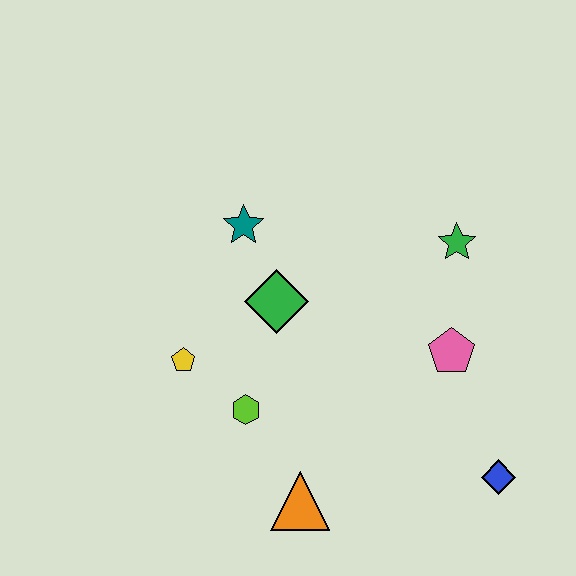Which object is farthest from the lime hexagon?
The green star is farthest from the lime hexagon.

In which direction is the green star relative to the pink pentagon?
The green star is above the pink pentagon.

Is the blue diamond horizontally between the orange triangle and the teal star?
No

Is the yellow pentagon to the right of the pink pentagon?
No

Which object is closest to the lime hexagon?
The yellow pentagon is closest to the lime hexagon.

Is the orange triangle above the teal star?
No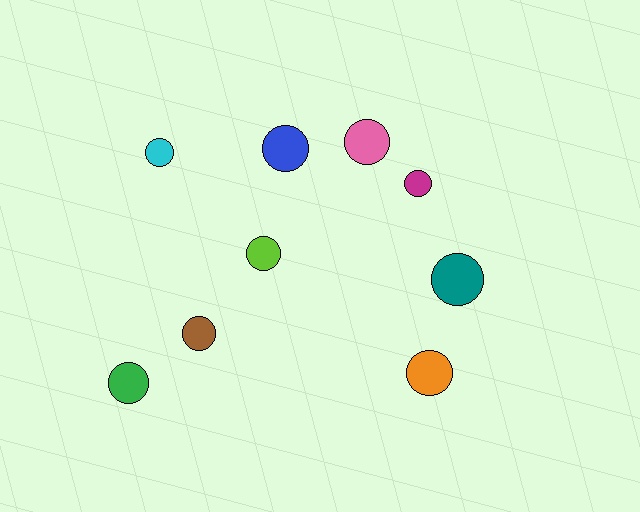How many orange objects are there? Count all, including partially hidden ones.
There is 1 orange object.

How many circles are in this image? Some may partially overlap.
There are 9 circles.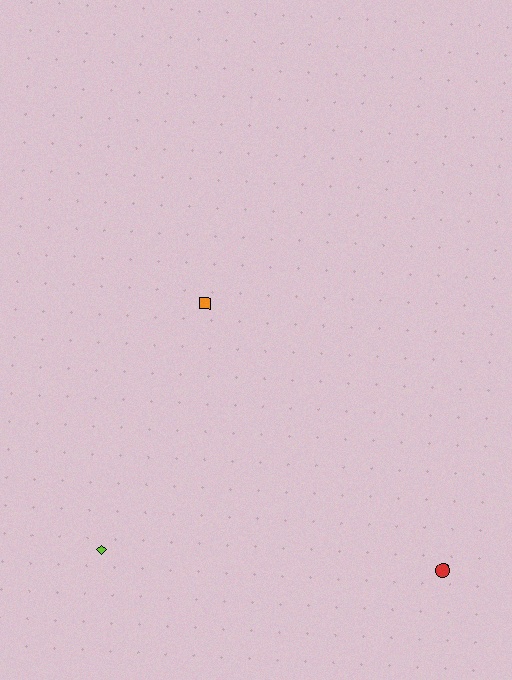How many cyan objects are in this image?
There are no cyan objects.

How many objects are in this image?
There are 3 objects.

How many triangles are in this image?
There are no triangles.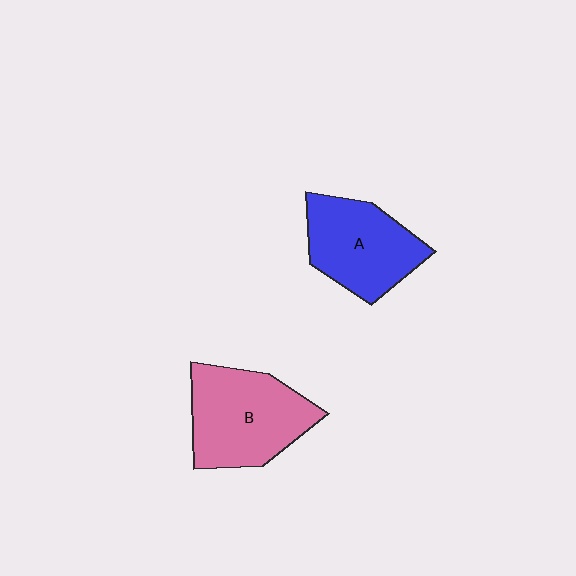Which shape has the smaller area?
Shape A (blue).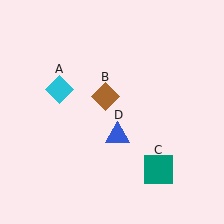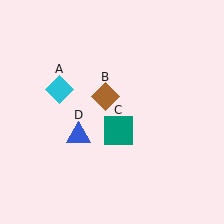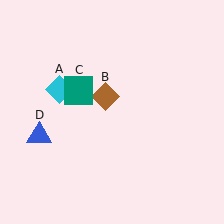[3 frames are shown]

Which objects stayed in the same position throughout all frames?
Cyan diamond (object A) and brown diamond (object B) remained stationary.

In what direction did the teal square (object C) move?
The teal square (object C) moved up and to the left.